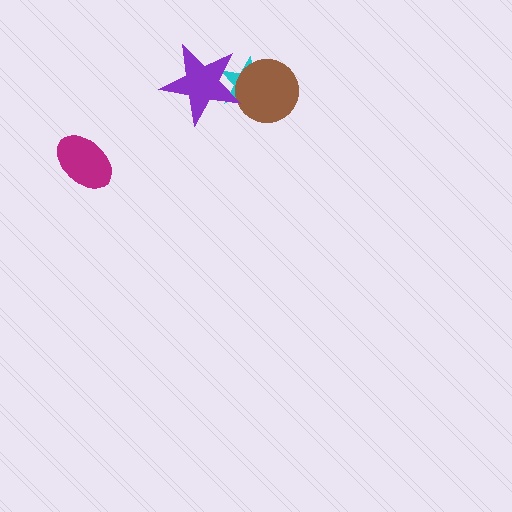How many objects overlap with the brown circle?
2 objects overlap with the brown circle.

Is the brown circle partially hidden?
Yes, it is partially covered by another shape.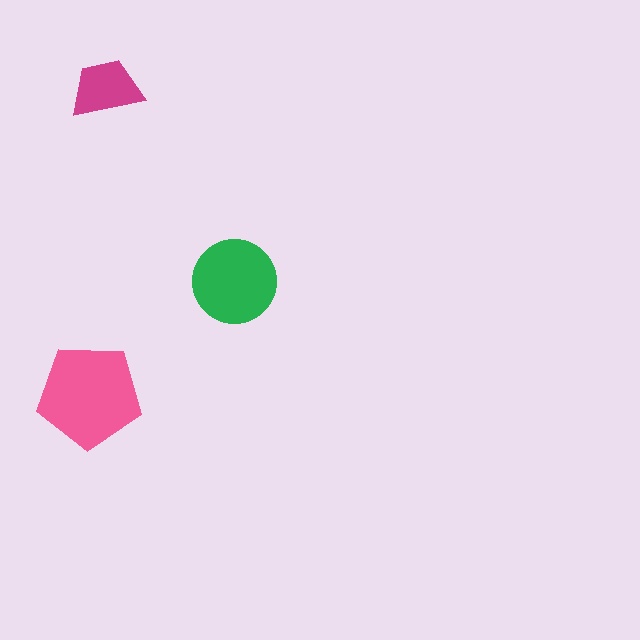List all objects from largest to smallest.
The pink pentagon, the green circle, the magenta trapezoid.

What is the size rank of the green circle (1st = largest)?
2nd.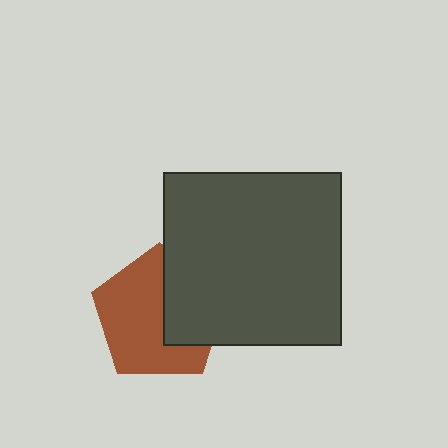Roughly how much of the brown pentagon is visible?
About half of it is visible (roughly 64%).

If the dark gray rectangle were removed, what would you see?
You would see the complete brown pentagon.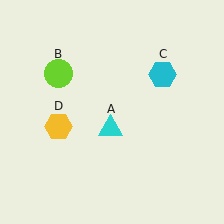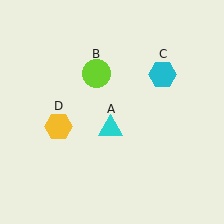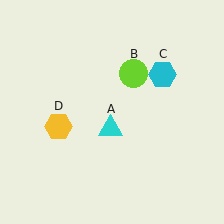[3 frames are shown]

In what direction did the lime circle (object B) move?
The lime circle (object B) moved right.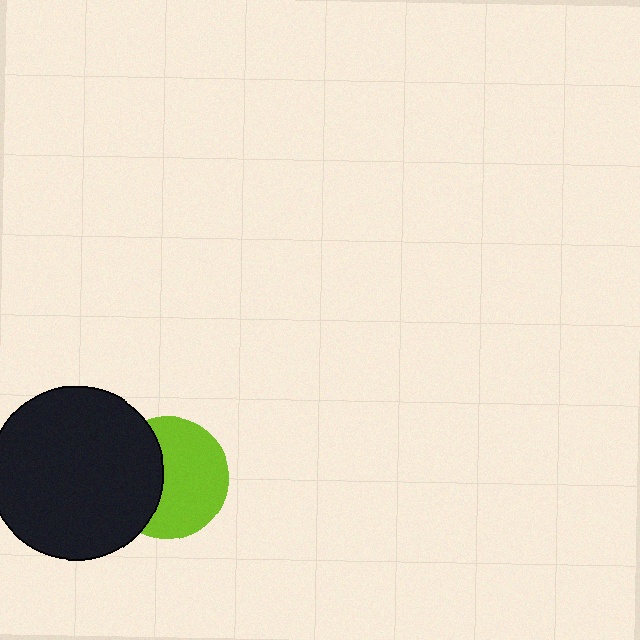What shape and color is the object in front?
The object in front is a black circle.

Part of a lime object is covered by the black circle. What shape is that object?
It is a circle.